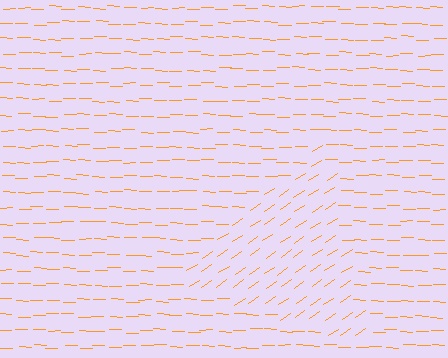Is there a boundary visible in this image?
Yes, there is a texture boundary formed by a change in line orientation.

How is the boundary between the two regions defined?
The boundary is defined purely by a change in line orientation (approximately 35 degrees difference). All lines are the same color and thickness.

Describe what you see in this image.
The image is filled with small orange line segments. A triangle region in the image has lines oriented differently from the surrounding lines, creating a visible texture boundary.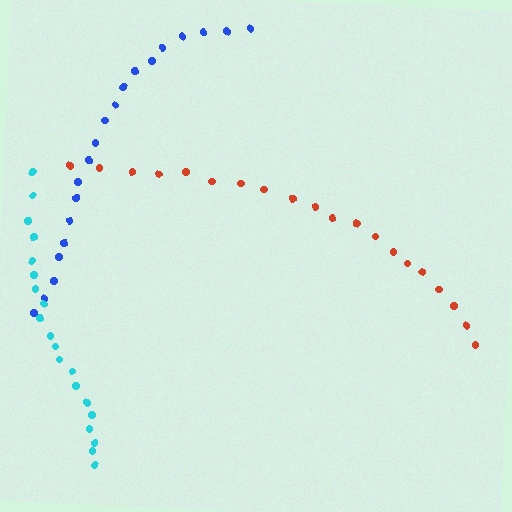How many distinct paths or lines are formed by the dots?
There are 3 distinct paths.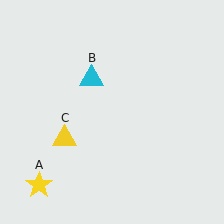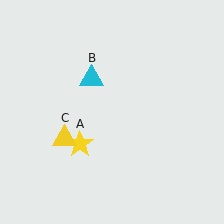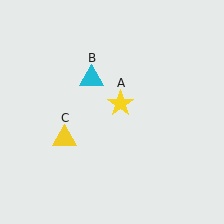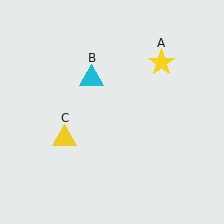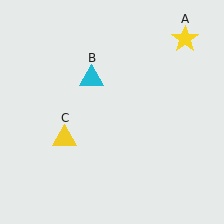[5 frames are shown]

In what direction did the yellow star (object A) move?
The yellow star (object A) moved up and to the right.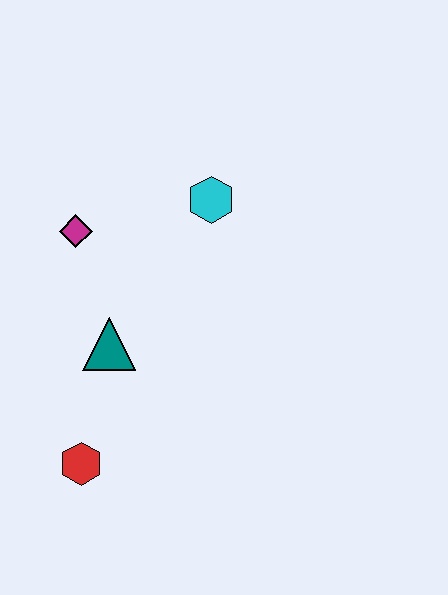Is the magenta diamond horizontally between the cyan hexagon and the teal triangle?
No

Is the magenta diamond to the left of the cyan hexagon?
Yes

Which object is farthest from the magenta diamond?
The red hexagon is farthest from the magenta diamond.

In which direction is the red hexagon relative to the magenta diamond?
The red hexagon is below the magenta diamond.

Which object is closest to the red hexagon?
The teal triangle is closest to the red hexagon.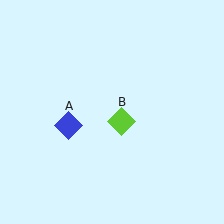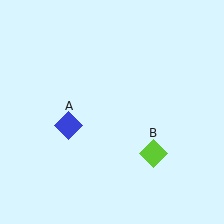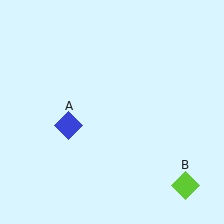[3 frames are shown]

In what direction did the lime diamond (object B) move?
The lime diamond (object B) moved down and to the right.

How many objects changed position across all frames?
1 object changed position: lime diamond (object B).